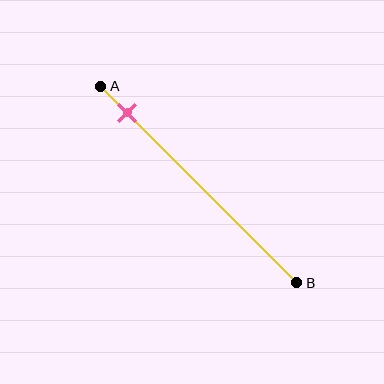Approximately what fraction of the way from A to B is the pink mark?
The pink mark is approximately 15% of the way from A to B.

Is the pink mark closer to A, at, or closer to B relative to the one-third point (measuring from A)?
The pink mark is closer to point A than the one-third point of segment AB.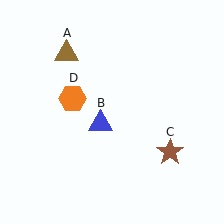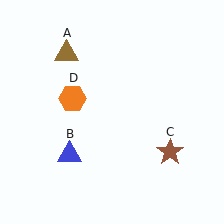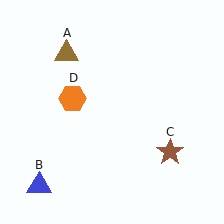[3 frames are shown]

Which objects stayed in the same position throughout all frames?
Brown triangle (object A) and brown star (object C) and orange hexagon (object D) remained stationary.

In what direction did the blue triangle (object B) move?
The blue triangle (object B) moved down and to the left.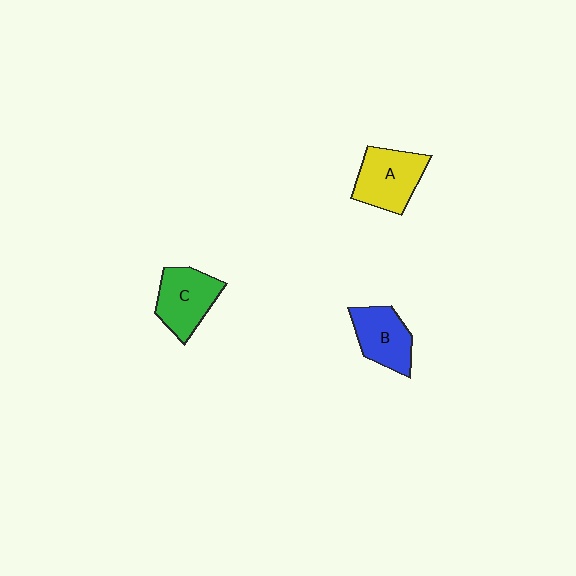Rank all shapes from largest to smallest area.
From largest to smallest: A (yellow), C (green), B (blue).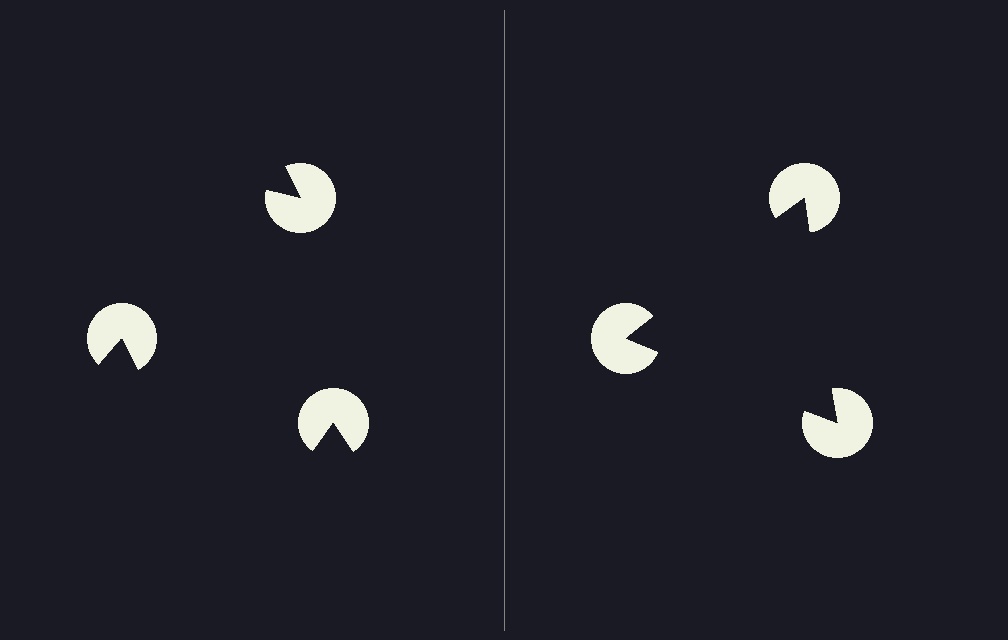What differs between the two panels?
The pac-man discs are positioned identically on both sides; only the wedge orientations differ. On the right they align to a triangle; on the left they are misaligned.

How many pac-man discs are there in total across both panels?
6 — 3 on each side.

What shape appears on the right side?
An illusory triangle.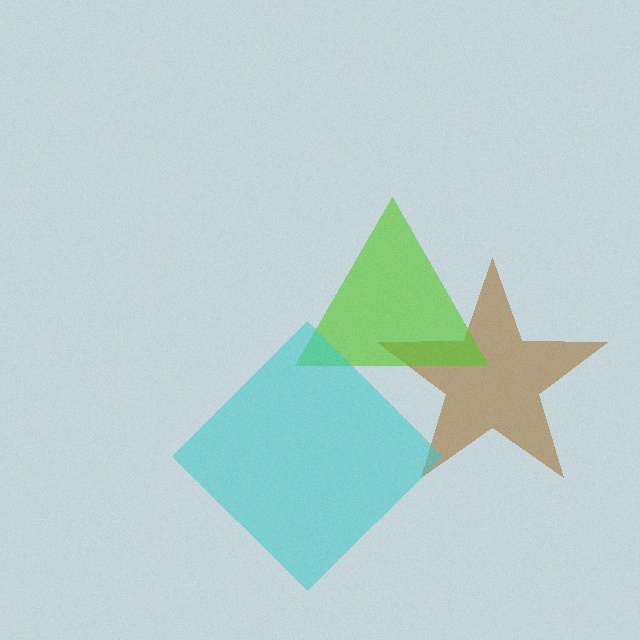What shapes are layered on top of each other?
The layered shapes are: a brown star, a lime triangle, a cyan diamond.